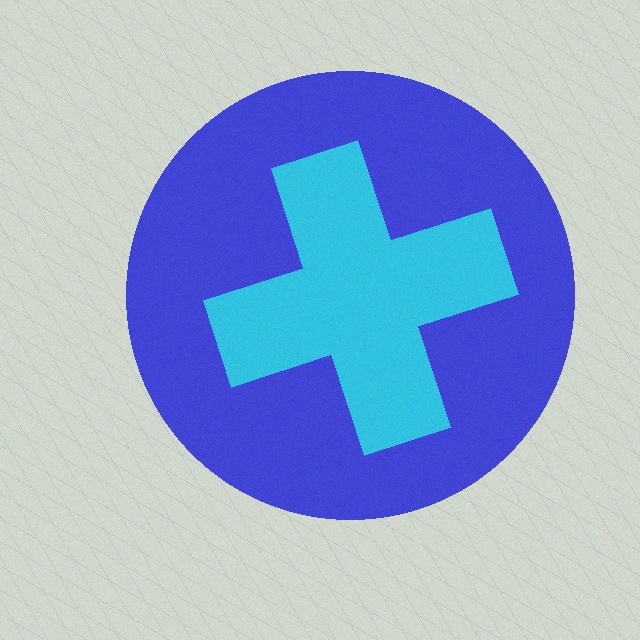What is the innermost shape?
The cyan cross.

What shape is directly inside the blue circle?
The cyan cross.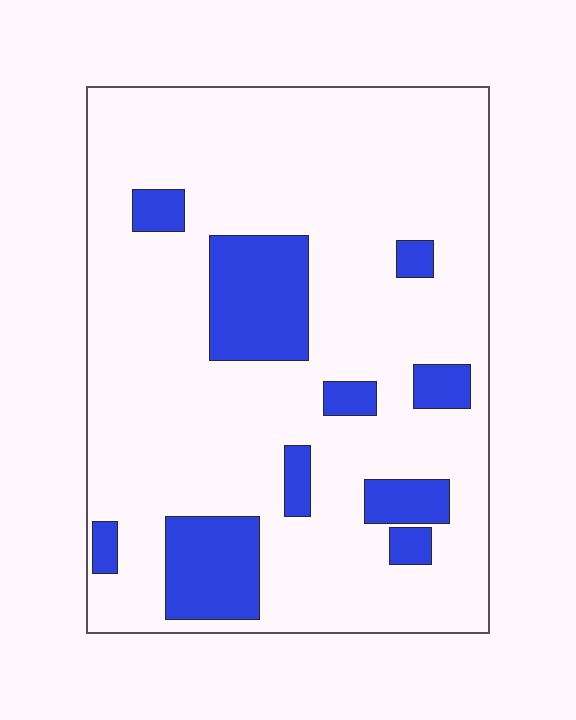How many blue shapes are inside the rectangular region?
10.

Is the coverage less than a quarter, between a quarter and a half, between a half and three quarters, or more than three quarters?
Less than a quarter.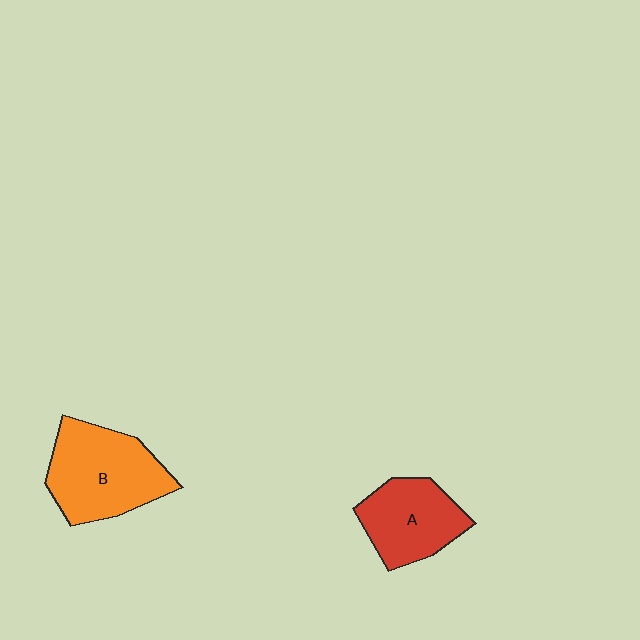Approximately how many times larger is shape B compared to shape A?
Approximately 1.3 times.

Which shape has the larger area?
Shape B (orange).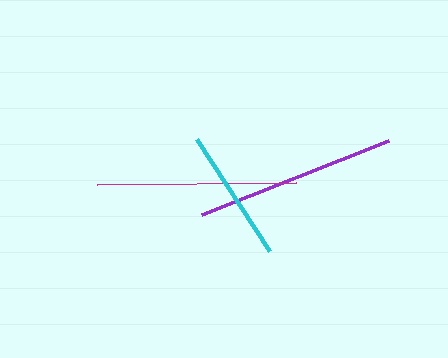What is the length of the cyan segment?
The cyan segment is approximately 133 pixels long.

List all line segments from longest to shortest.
From longest to shortest: purple, magenta, cyan.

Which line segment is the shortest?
The cyan line is the shortest at approximately 133 pixels.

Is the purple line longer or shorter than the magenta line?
The purple line is longer than the magenta line.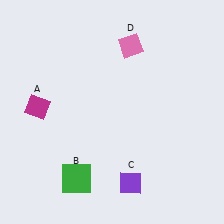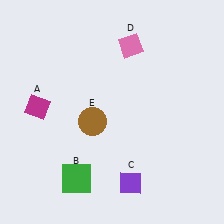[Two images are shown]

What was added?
A brown circle (E) was added in Image 2.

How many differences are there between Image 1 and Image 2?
There is 1 difference between the two images.